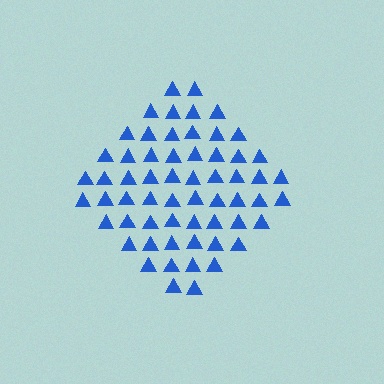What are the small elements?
The small elements are triangles.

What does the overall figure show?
The overall figure shows a diamond.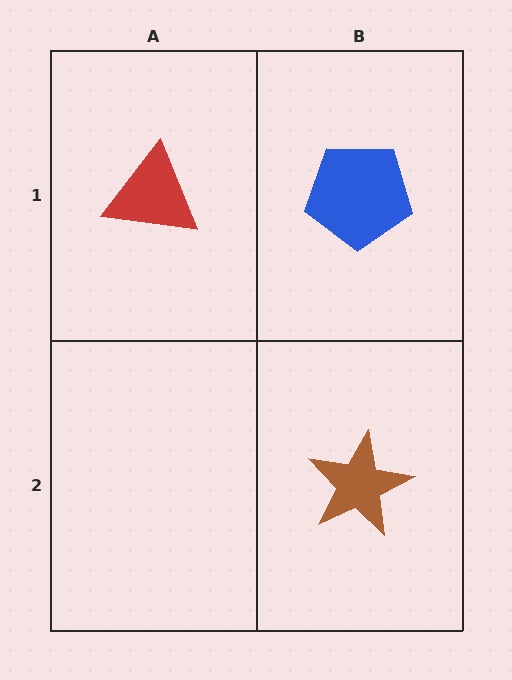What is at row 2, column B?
A brown star.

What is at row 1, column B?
A blue pentagon.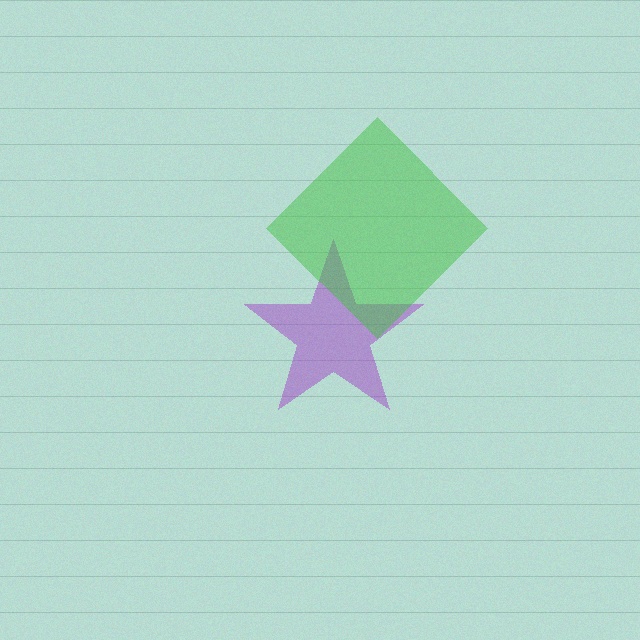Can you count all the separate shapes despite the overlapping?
Yes, there are 2 separate shapes.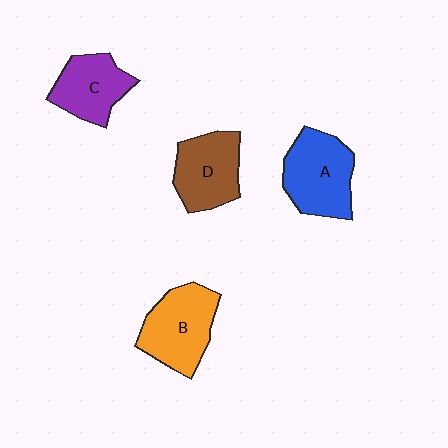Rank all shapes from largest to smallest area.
From largest to smallest: A (blue), B (orange), D (brown), C (purple).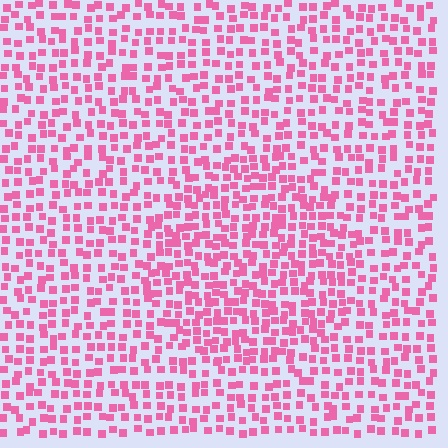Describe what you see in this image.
The image contains small pink elements arranged at two different densities. A circle-shaped region is visible where the elements are more densely packed than the surrounding area.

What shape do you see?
I see a circle.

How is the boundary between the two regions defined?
The boundary is defined by a change in element density (approximately 1.5x ratio). All elements are the same color, size, and shape.